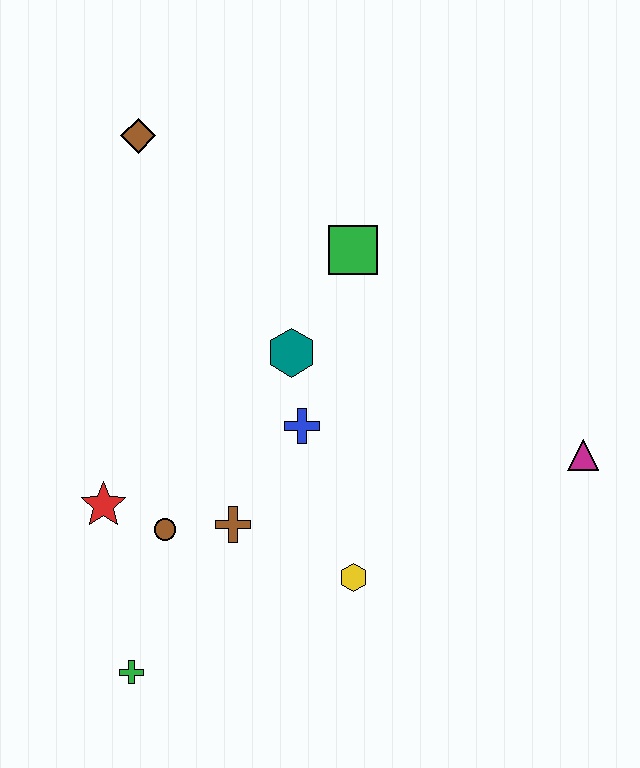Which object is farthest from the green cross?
The brown diamond is farthest from the green cross.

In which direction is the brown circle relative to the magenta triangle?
The brown circle is to the left of the magenta triangle.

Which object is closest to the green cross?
The brown circle is closest to the green cross.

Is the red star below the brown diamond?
Yes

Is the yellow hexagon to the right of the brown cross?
Yes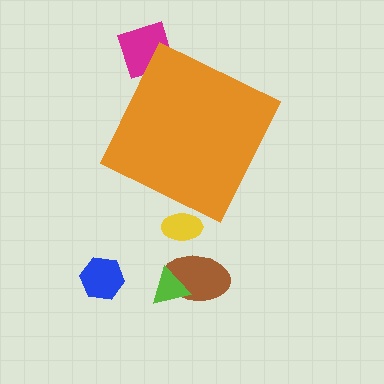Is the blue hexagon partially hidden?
No, the blue hexagon is fully visible.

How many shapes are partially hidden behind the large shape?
2 shapes are partially hidden.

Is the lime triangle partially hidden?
No, the lime triangle is fully visible.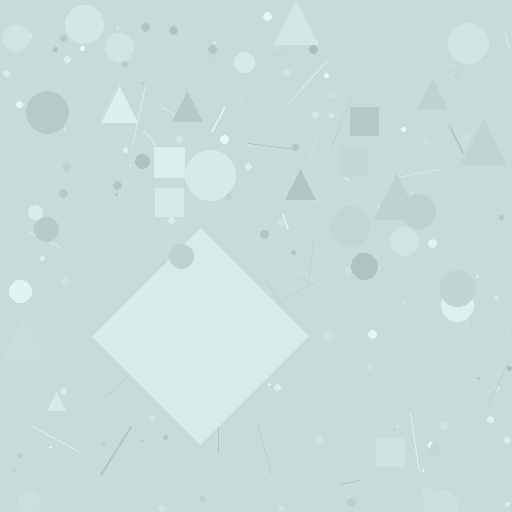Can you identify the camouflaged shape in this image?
The camouflaged shape is a diamond.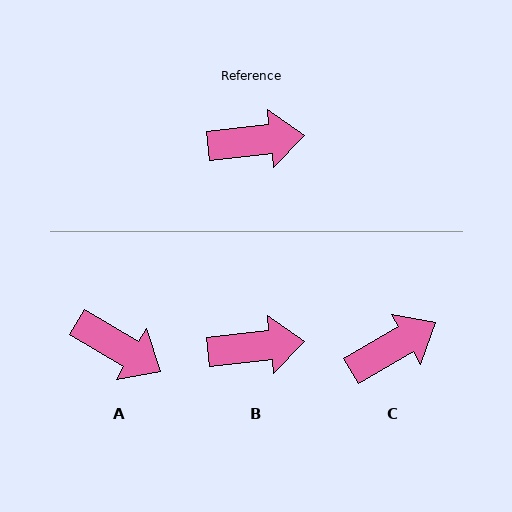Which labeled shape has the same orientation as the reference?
B.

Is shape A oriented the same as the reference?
No, it is off by about 37 degrees.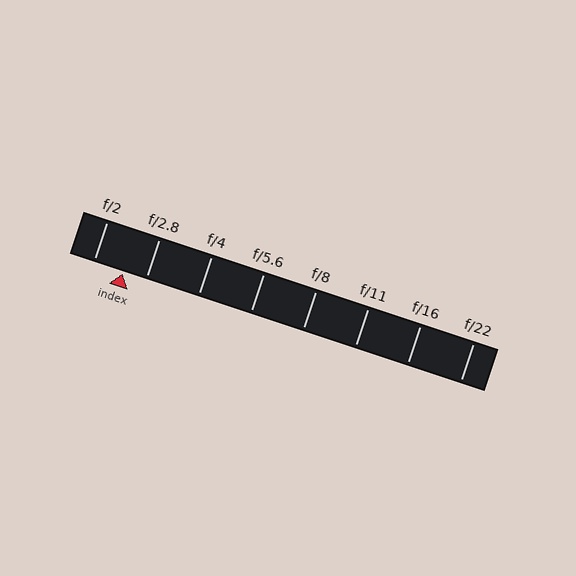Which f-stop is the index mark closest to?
The index mark is closest to f/2.8.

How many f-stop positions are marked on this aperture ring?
There are 8 f-stop positions marked.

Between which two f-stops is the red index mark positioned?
The index mark is between f/2 and f/2.8.